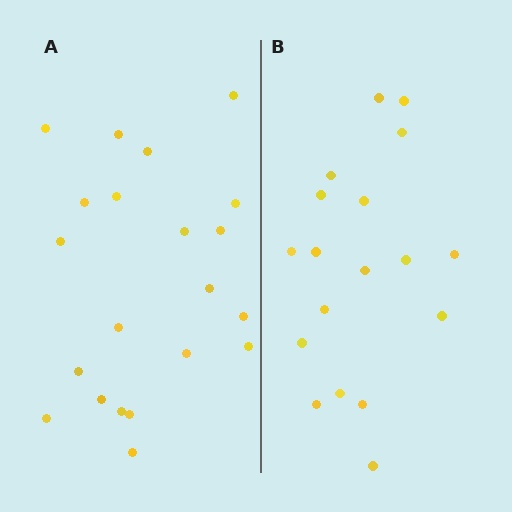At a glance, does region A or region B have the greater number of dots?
Region A (the left region) has more dots.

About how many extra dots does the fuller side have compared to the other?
Region A has just a few more — roughly 2 or 3 more dots than region B.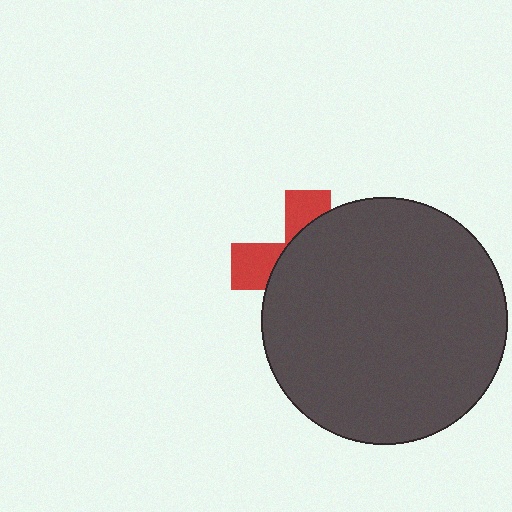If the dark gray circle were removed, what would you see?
You would see the complete red cross.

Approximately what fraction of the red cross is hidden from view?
Roughly 70% of the red cross is hidden behind the dark gray circle.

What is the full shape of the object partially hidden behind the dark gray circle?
The partially hidden object is a red cross.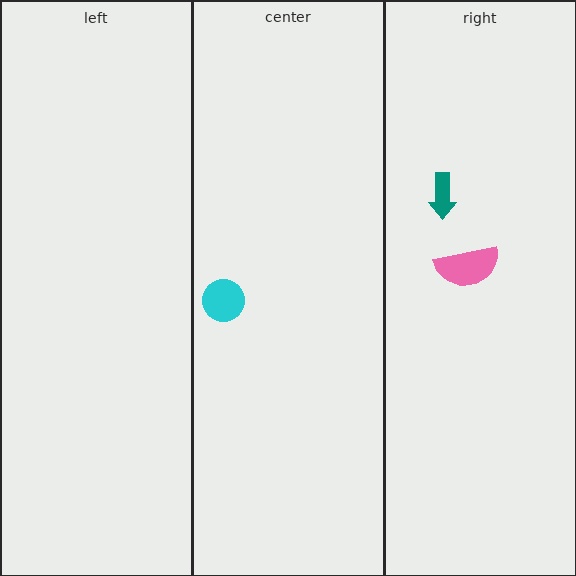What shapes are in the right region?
The pink semicircle, the teal arrow.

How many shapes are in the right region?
2.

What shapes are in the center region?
The cyan circle.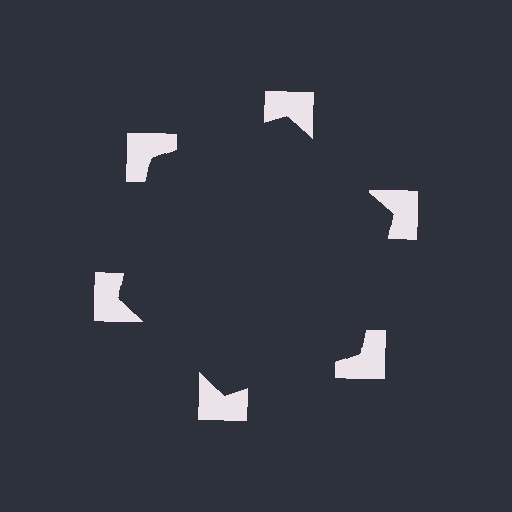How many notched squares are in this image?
There are 6 — one at each vertex of the illusory hexagon.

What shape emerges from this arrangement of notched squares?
An illusory hexagon — its edges are inferred from the aligned wedge cuts in the notched squares, not physically drawn.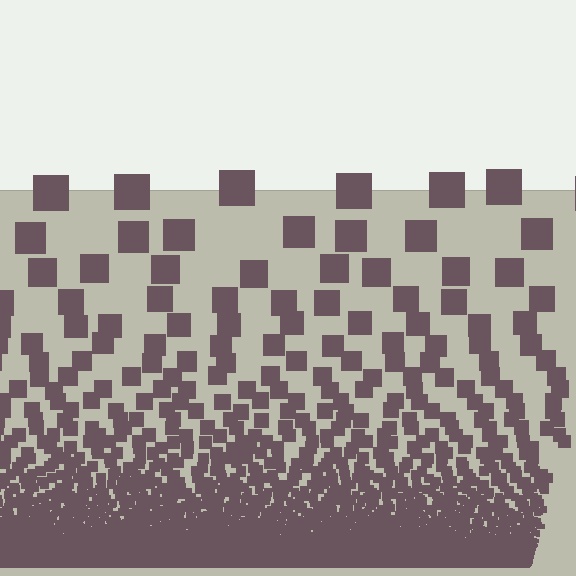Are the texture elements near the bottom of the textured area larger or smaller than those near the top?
Smaller. The gradient is inverted — elements near the bottom are smaller and denser.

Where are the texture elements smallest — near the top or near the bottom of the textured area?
Near the bottom.